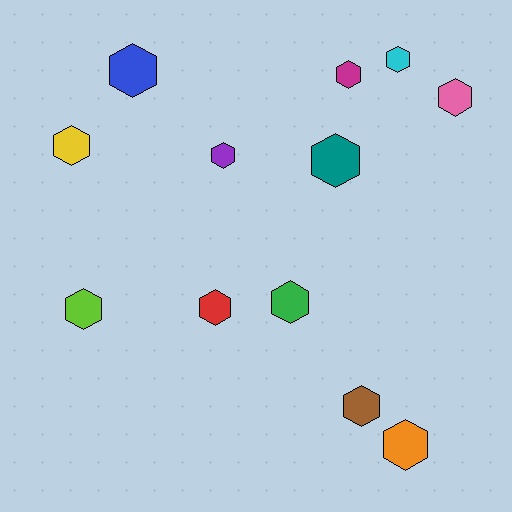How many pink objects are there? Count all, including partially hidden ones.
There is 1 pink object.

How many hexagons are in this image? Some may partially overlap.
There are 12 hexagons.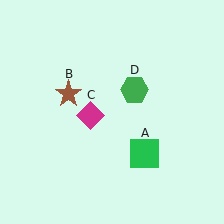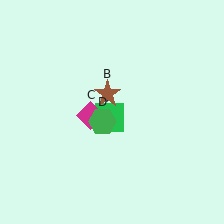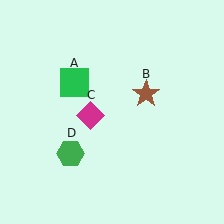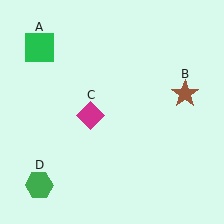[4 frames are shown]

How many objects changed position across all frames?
3 objects changed position: green square (object A), brown star (object B), green hexagon (object D).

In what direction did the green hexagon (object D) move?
The green hexagon (object D) moved down and to the left.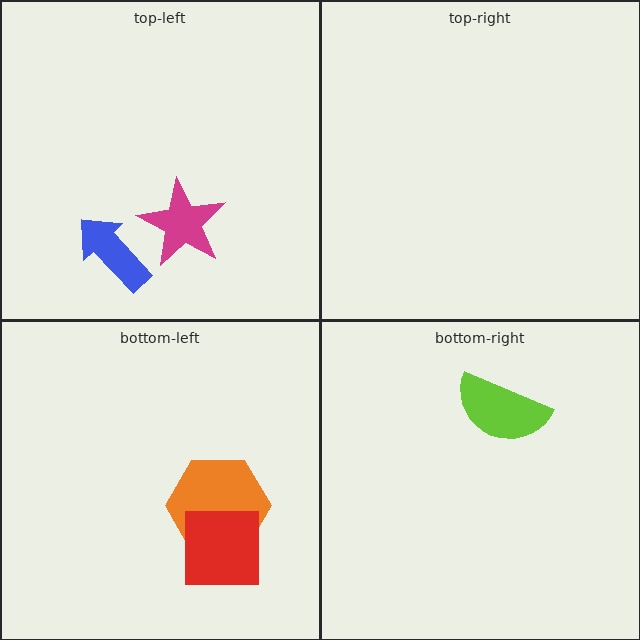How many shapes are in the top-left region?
2.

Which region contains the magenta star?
The top-left region.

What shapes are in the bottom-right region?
The lime semicircle.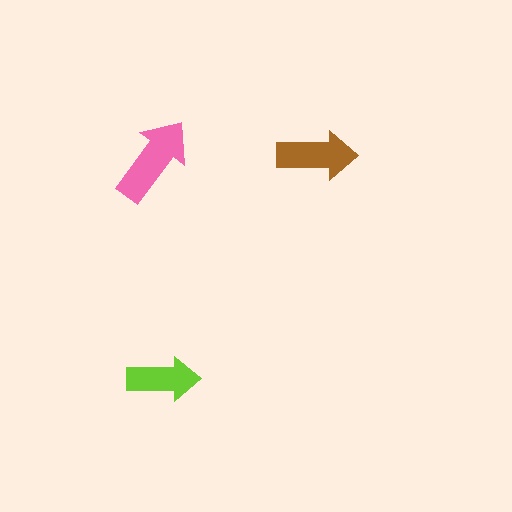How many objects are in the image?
There are 3 objects in the image.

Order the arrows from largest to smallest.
the pink one, the brown one, the lime one.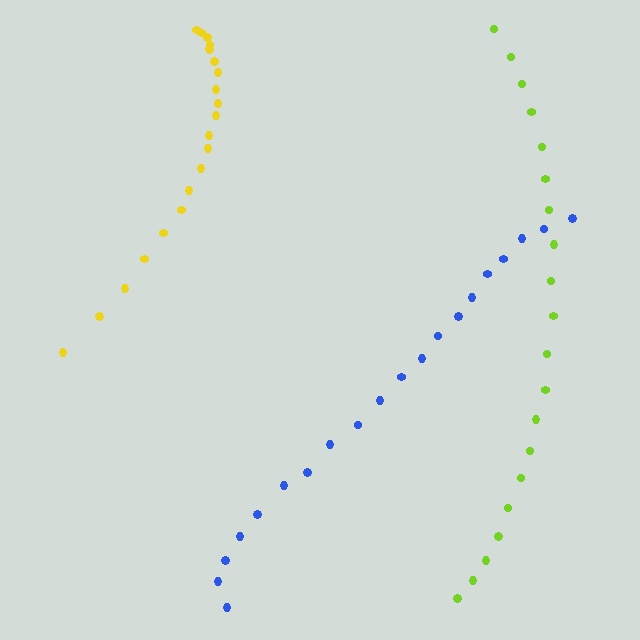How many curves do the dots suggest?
There are 3 distinct paths.